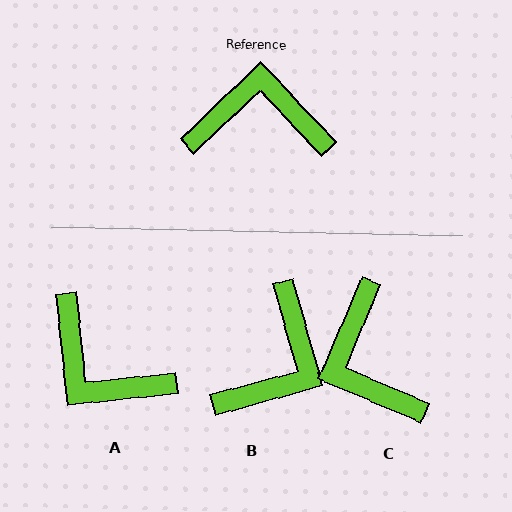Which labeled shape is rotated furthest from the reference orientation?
A, about 142 degrees away.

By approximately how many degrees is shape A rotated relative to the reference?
Approximately 142 degrees counter-clockwise.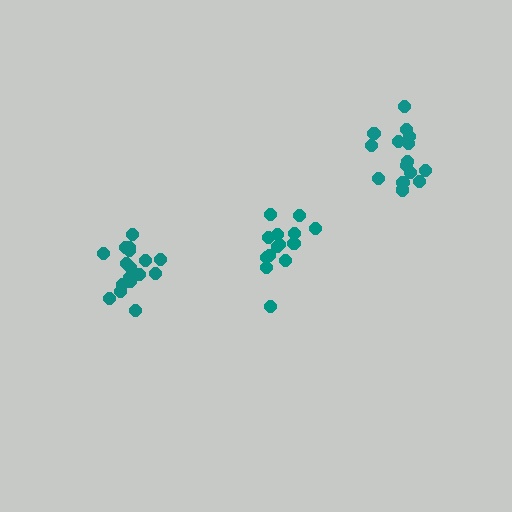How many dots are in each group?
Group 1: 17 dots, Group 2: 14 dots, Group 3: 15 dots (46 total).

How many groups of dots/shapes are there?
There are 3 groups.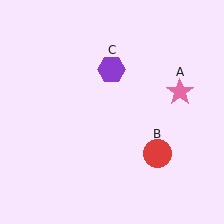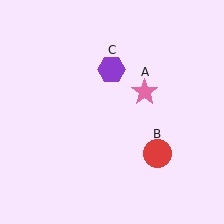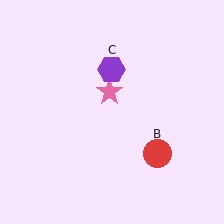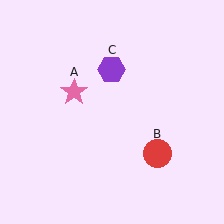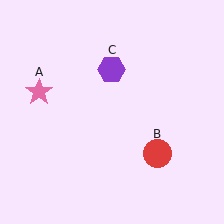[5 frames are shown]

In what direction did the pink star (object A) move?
The pink star (object A) moved left.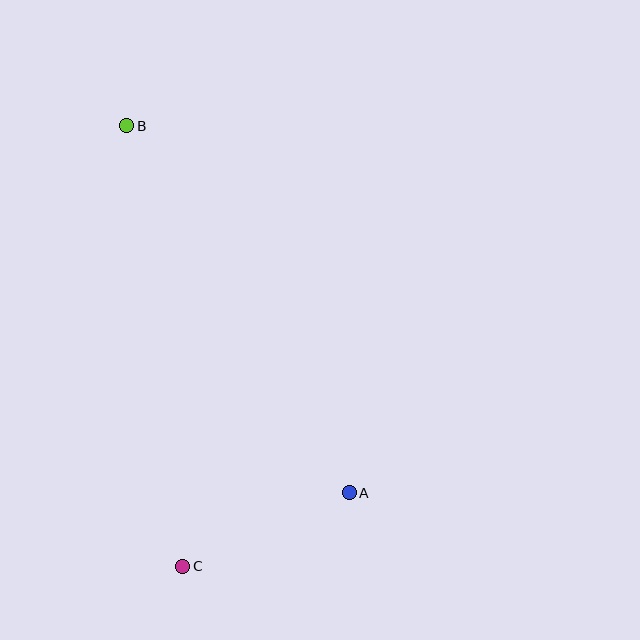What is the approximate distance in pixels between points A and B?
The distance between A and B is approximately 429 pixels.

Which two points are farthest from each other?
Points B and C are farthest from each other.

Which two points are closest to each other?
Points A and C are closest to each other.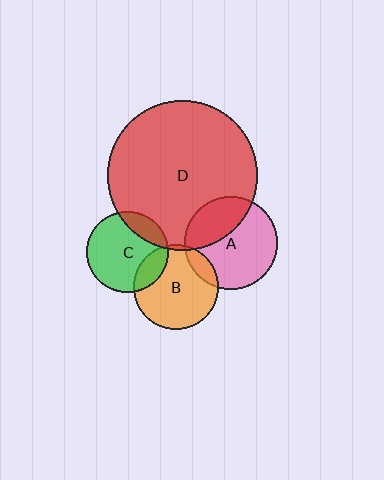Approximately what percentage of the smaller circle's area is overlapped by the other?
Approximately 30%.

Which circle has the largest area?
Circle D (red).